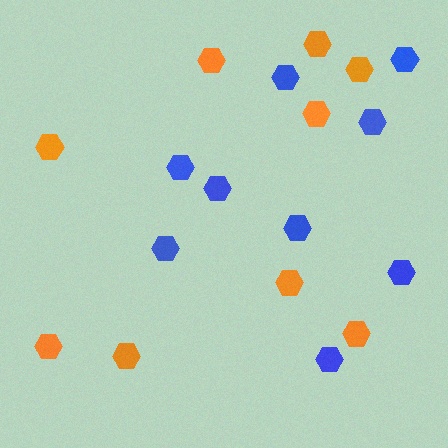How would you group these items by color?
There are 2 groups: one group of blue hexagons (9) and one group of orange hexagons (9).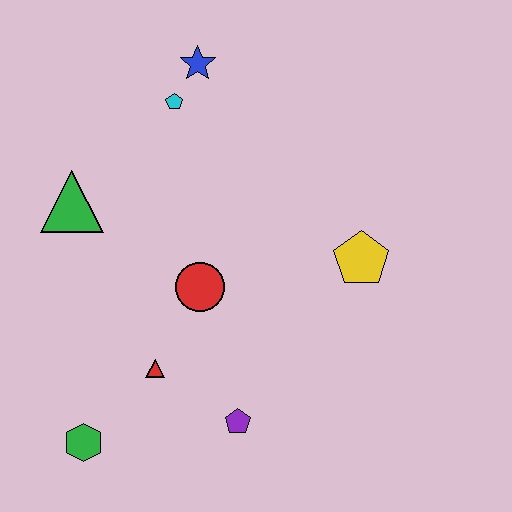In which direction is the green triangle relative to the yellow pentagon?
The green triangle is to the left of the yellow pentagon.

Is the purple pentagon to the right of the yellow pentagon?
No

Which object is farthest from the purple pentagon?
The blue star is farthest from the purple pentagon.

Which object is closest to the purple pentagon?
The red triangle is closest to the purple pentagon.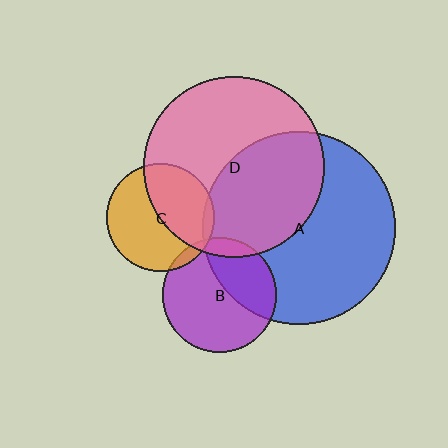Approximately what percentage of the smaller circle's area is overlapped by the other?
Approximately 45%.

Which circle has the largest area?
Circle A (blue).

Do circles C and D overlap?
Yes.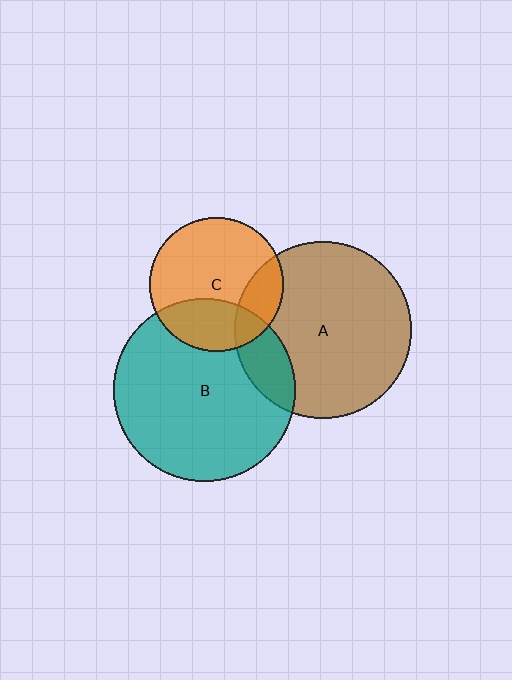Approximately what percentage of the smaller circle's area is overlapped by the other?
Approximately 20%.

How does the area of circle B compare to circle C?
Approximately 1.9 times.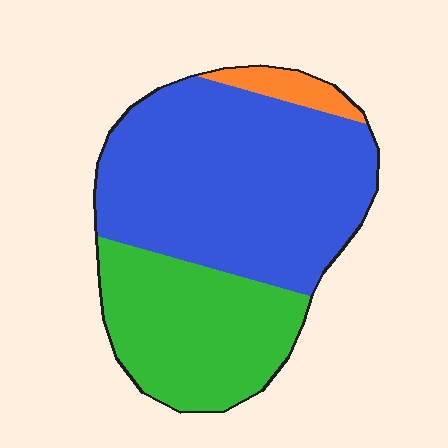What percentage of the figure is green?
Green covers 34% of the figure.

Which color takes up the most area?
Blue, at roughly 60%.